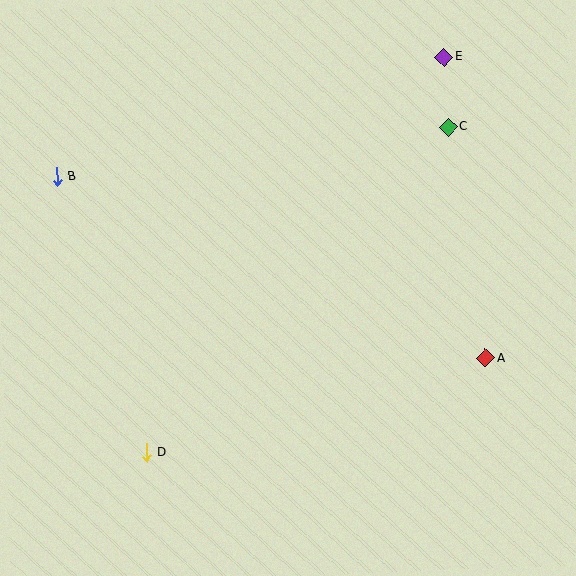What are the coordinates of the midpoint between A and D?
The midpoint between A and D is at (316, 405).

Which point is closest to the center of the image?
Point A at (485, 358) is closest to the center.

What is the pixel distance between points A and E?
The distance between A and E is 304 pixels.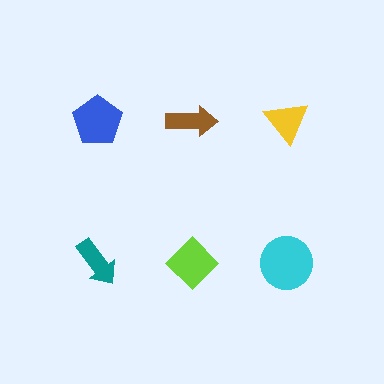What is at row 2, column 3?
A cyan circle.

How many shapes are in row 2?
3 shapes.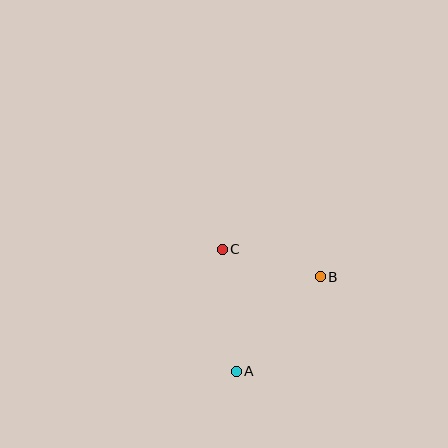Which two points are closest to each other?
Points B and C are closest to each other.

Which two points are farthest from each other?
Points A and B are farthest from each other.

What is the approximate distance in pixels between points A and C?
The distance between A and C is approximately 123 pixels.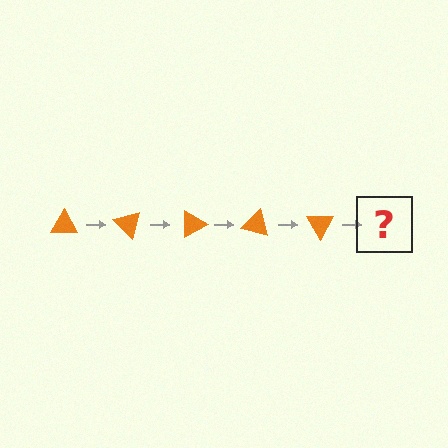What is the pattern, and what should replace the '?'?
The pattern is that the triangle rotates 45 degrees each step. The '?' should be an orange triangle rotated 225 degrees.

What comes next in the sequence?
The next element should be an orange triangle rotated 225 degrees.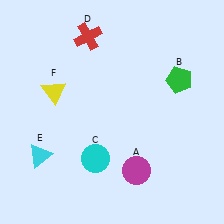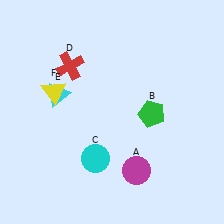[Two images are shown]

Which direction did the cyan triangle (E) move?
The cyan triangle (E) moved up.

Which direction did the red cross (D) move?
The red cross (D) moved down.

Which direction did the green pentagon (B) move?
The green pentagon (B) moved down.